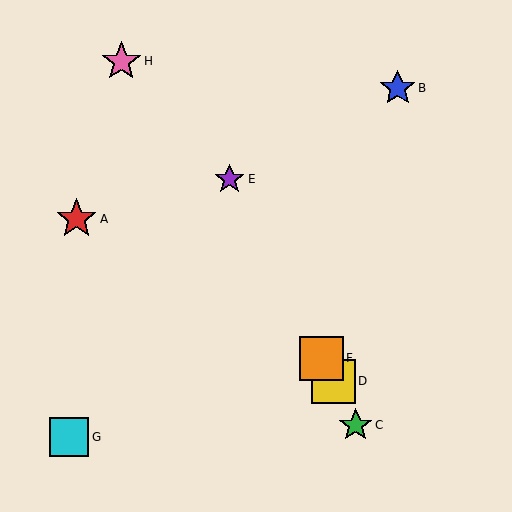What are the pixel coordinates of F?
Object F is at (321, 358).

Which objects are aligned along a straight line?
Objects C, D, E, F are aligned along a straight line.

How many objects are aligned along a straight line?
4 objects (C, D, E, F) are aligned along a straight line.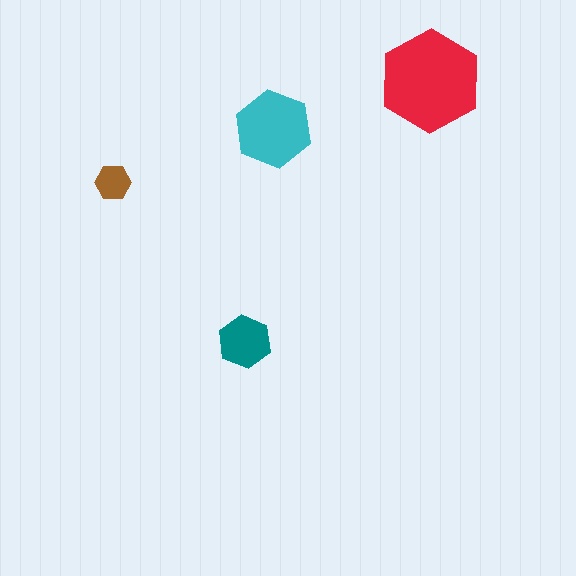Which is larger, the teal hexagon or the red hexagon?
The red one.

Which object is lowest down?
The teal hexagon is bottommost.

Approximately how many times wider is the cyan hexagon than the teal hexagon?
About 1.5 times wider.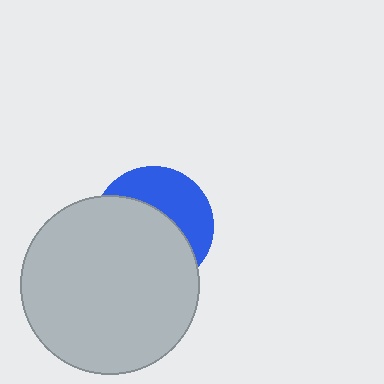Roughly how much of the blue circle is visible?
A small part of it is visible (roughly 40%).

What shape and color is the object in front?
The object in front is a light gray circle.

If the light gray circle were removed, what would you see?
You would see the complete blue circle.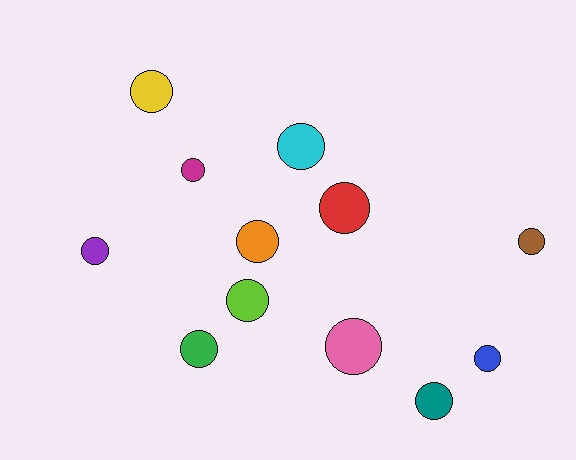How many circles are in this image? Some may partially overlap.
There are 12 circles.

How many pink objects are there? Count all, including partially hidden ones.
There is 1 pink object.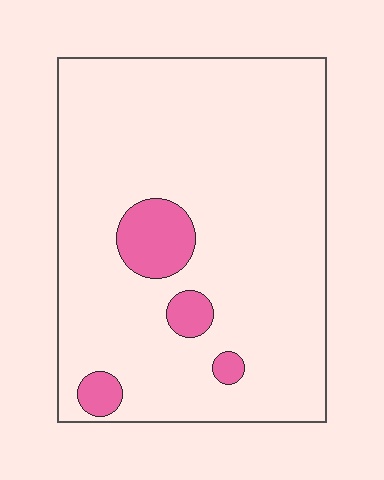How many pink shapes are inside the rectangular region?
4.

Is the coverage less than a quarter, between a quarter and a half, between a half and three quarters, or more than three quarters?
Less than a quarter.